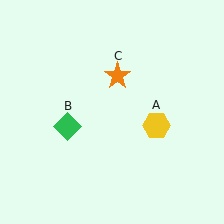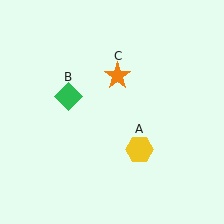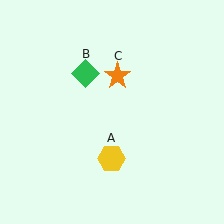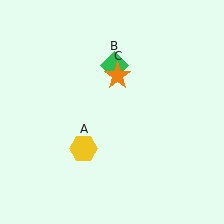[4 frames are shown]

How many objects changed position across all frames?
2 objects changed position: yellow hexagon (object A), green diamond (object B).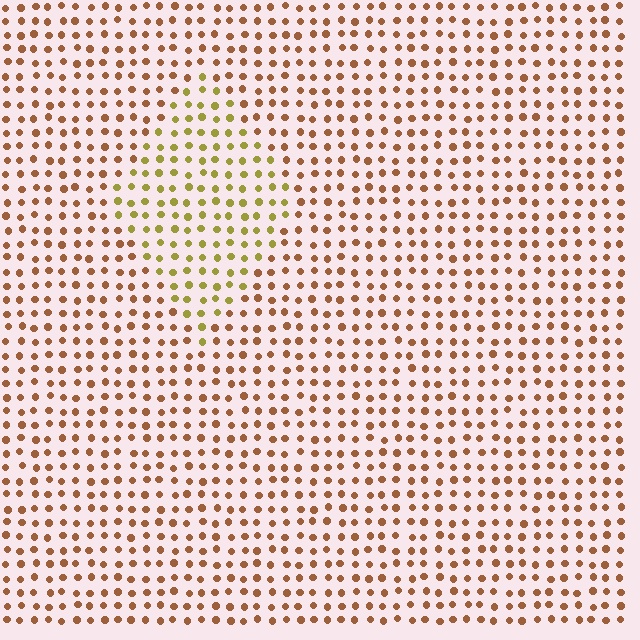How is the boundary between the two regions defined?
The boundary is defined purely by a slight shift in hue (about 39 degrees). Spacing, size, and orientation are identical on both sides.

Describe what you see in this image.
The image is filled with small brown elements in a uniform arrangement. A diamond-shaped region is visible where the elements are tinted to a slightly different hue, forming a subtle color boundary.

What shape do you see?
I see a diamond.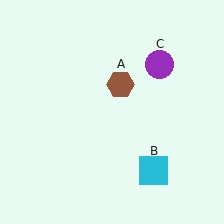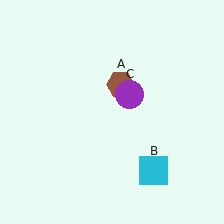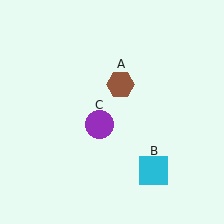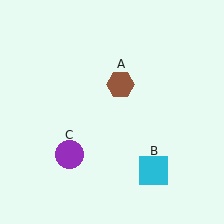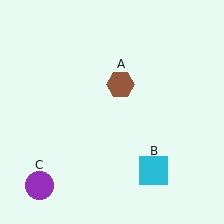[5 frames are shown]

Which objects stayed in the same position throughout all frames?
Brown hexagon (object A) and cyan square (object B) remained stationary.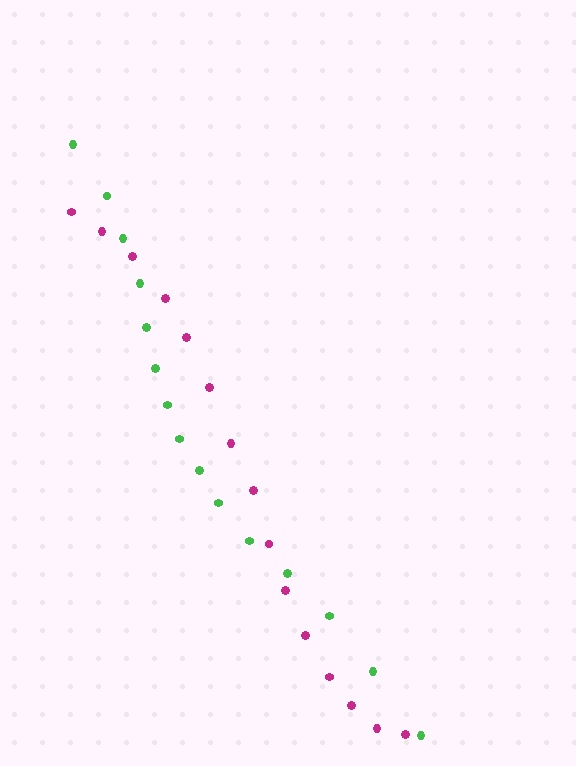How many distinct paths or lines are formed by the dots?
There are 2 distinct paths.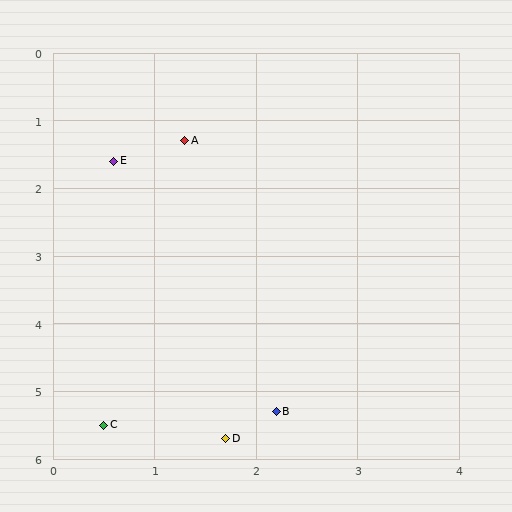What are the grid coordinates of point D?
Point D is at approximately (1.7, 5.7).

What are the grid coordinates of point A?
Point A is at approximately (1.3, 1.3).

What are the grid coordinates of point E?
Point E is at approximately (0.6, 1.6).